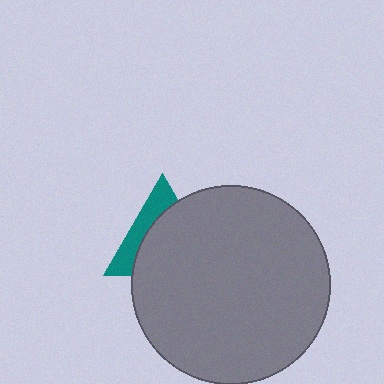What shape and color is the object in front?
The object in front is a gray circle.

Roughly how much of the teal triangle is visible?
A small part of it is visible (roughly 34%).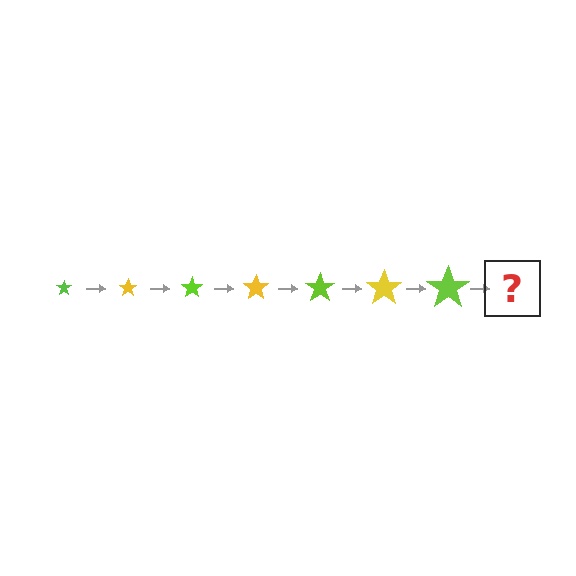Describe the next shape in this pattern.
It should be a yellow star, larger than the previous one.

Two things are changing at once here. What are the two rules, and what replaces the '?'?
The two rules are that the star grows larger each step and the color cycles through lime and yellow. The '?' should be a yellow star, larger than the previous one.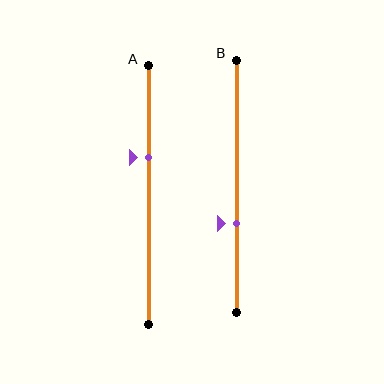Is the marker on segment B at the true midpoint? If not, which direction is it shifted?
No, the marker on segment B is shifted downward by about 15% of the segment length.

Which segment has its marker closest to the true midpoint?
Segment A has its marker closest to the true midpoint.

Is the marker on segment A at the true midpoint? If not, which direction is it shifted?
No, the marker on segment A is shifted upward by about 14% of the segment length.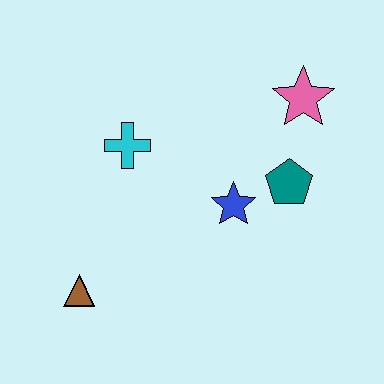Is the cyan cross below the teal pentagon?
No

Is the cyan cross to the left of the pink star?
Yes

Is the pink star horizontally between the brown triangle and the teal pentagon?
No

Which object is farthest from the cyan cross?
The pink star is farthest from the cyan cross.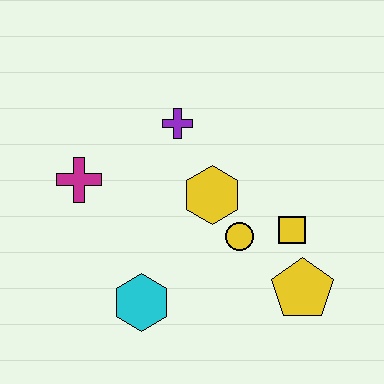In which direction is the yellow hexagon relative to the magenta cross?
The yellow hexagon is to the right of the magenta cross.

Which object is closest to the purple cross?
The yellow hexagon is closest to the purple cross.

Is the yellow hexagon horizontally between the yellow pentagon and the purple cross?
Yes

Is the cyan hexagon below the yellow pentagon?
Yes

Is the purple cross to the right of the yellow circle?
No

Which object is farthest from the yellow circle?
The magenta cross is farthest from the yellow circle.